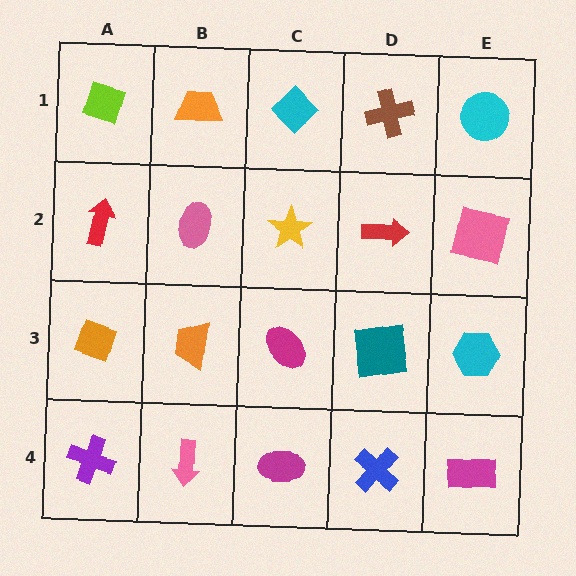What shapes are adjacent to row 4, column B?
An orange trapezoid (row 3, column B), a purple cross (row 4, column A), a magenta ellipse (row 4, column C).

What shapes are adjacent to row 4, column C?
A magenta ellipse (row 3, column C), a pink arrow (row 4, column B), a blue cross (row 4, column D).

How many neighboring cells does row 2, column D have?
4.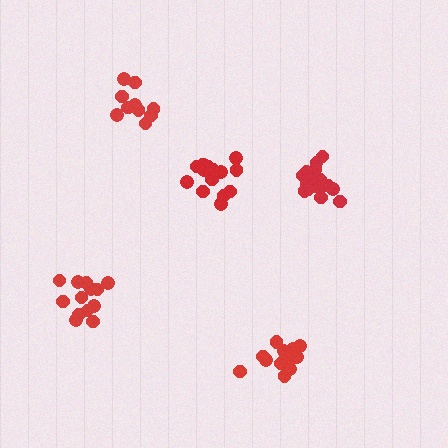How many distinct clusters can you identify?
There are 5 distinct clusters.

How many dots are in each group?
Group 1: 13 dots, Group 2: 10 dots, Group 3: 13 dots, Group 4: 16 dots, Group 5: 16 dots (68 total).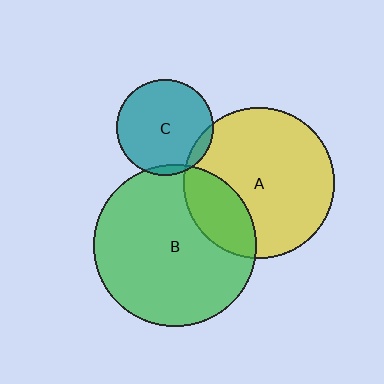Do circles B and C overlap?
Yes.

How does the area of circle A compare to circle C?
Approximately 2.4 times.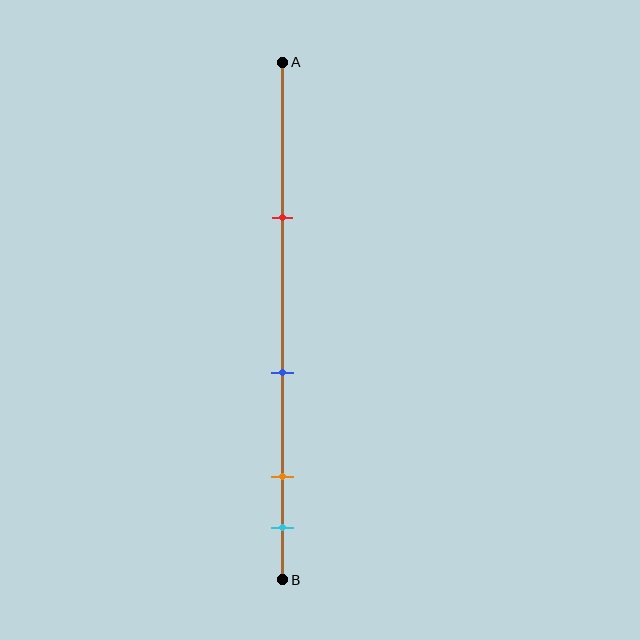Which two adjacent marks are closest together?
The orange and cyan marks are the closest adjacent pair.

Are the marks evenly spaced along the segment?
No, the marks are not evenly spaced.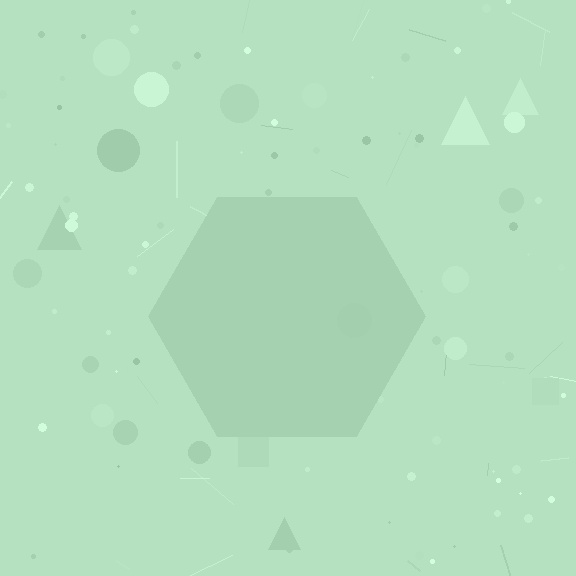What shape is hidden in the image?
A hexagon is hidden in the image.